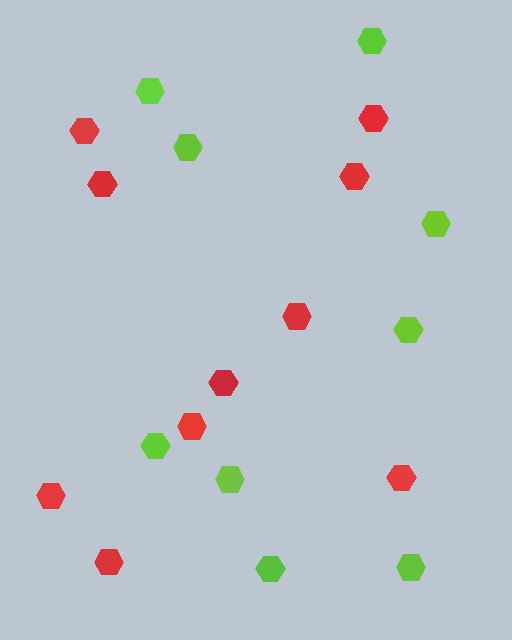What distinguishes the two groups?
There are 2 groups: one group of lime hexagons (9) and one group of red hexagons (10).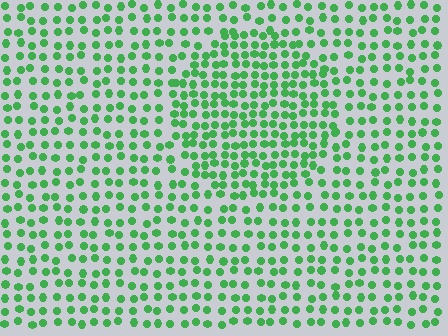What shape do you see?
I see a circle.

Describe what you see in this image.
The image contains small green elements arranged at two different densities. A circle-shaped region is visible where the elements are more densely packed than the surrounding area.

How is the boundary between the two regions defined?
The boundary is defined by a change in element density (approximately 1.6x ratio). All elements are the same color, size, and shape.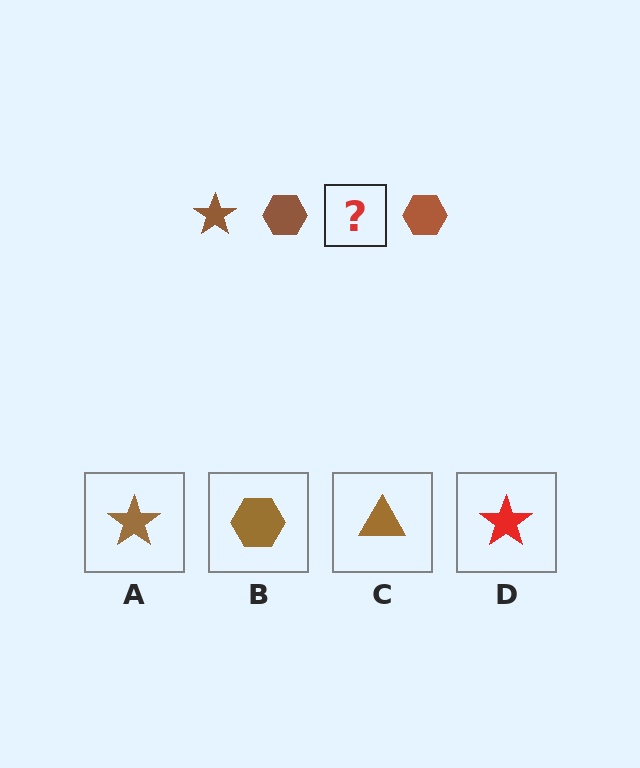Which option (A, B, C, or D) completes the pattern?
A.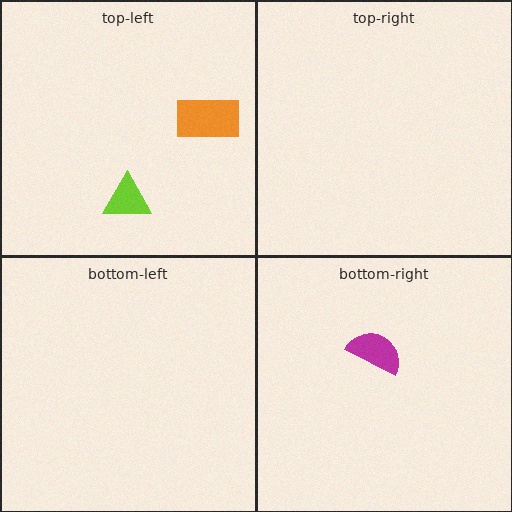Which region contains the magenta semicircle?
The bottom-right region.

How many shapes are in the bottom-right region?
1.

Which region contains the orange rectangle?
The top-left region.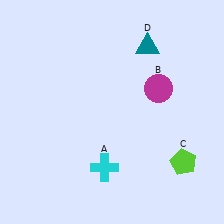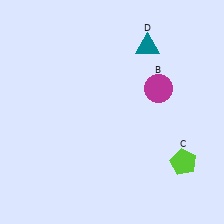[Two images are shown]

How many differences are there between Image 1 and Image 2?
There is 1 difference between the two images.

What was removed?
The cyan cross (A) was removed in Image 2.